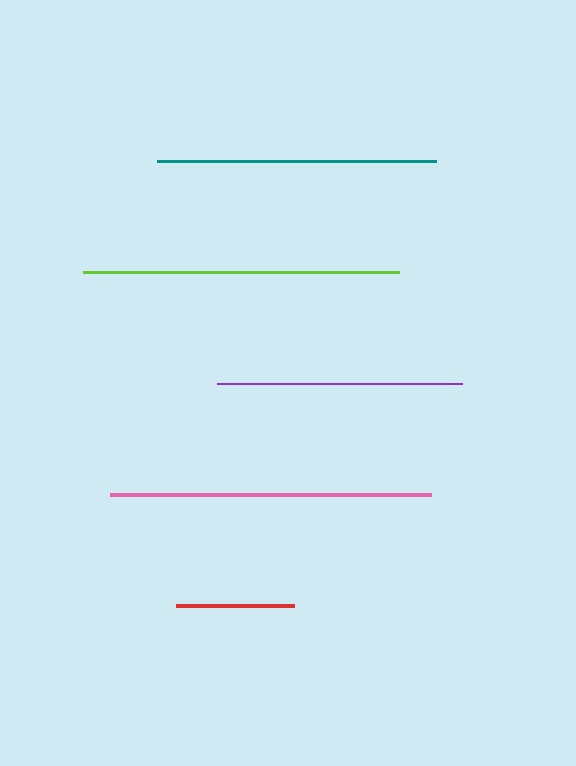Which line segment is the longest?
The pink line is the longest at approximately 321 pixels.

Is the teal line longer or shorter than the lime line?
The lime line is longer than the teal line.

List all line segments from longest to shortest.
From longest to shortest: pink, lime, teal, purple, red.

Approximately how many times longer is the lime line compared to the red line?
The lime line is approximately 2.7 times the length of the red line.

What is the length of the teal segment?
The teal segment is approximately 278 pixels long.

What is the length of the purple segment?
The purple segment is approximately 245 pixels long.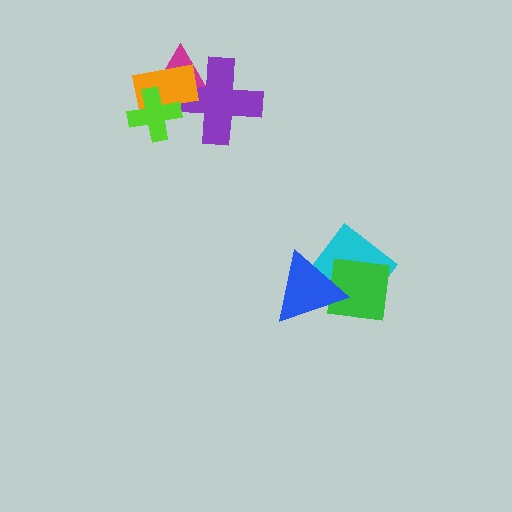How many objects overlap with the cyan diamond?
2 objects overlap with the cyan diamond.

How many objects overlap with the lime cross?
2 objects overlap with the lime cross.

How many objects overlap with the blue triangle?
2 objects overlap with the blue triangle.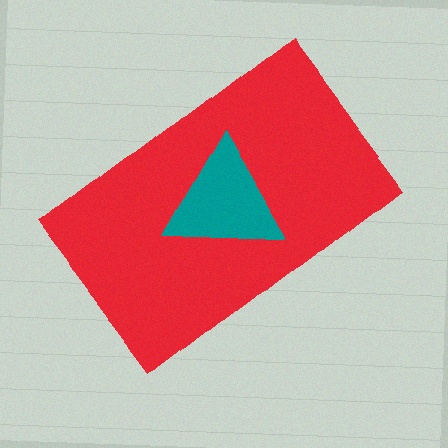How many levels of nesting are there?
2.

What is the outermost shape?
The red rectangle.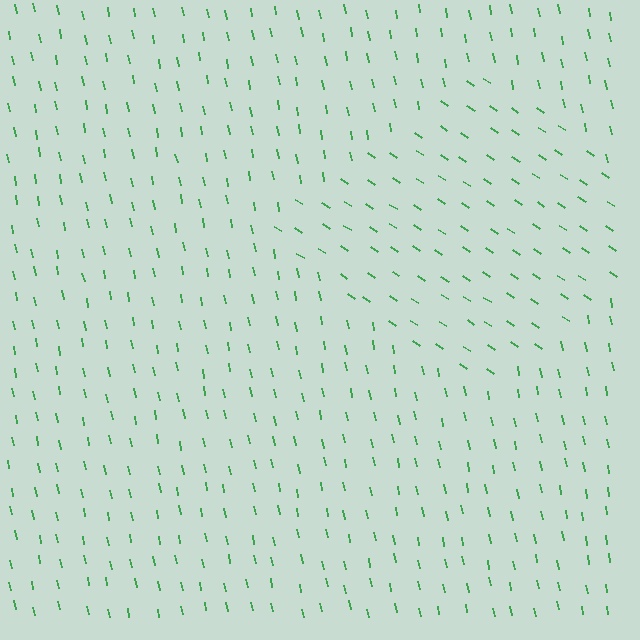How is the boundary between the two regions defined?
The boundary is defined purely by a change in line orientation (approximately 45 degrees difference). All lines are the same color and thickness.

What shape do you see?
I see a diamond.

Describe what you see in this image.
The image is filled with small green line segments. A diamond region in the image has lines oriented differently from the surrounding lines, creating a visible texture boundary.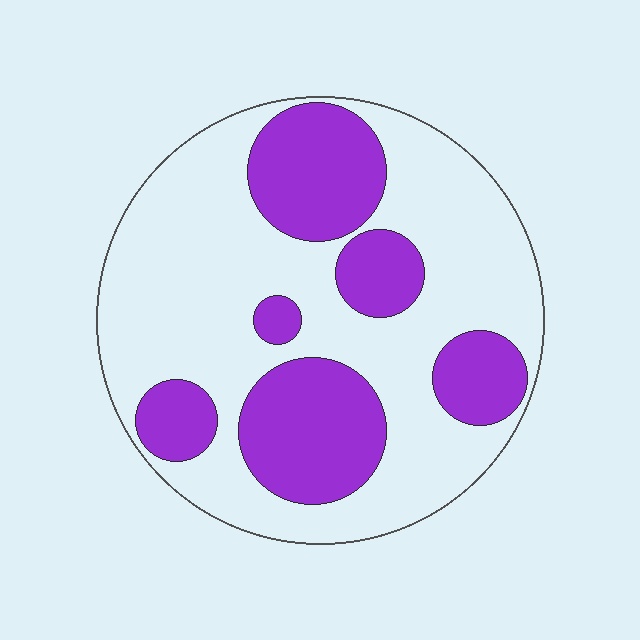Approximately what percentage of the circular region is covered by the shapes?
Approximately 35%.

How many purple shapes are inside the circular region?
6.